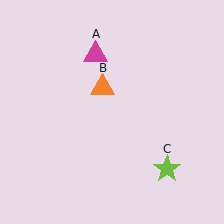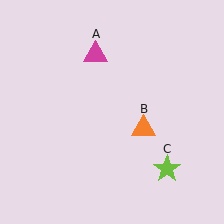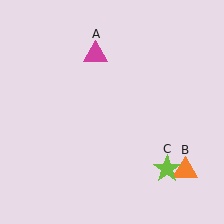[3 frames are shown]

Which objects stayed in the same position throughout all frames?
Magenta triangle (object A) and lime star (object C) remained stationary.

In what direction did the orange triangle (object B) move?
The orange triangle (object B) moved down and to the right.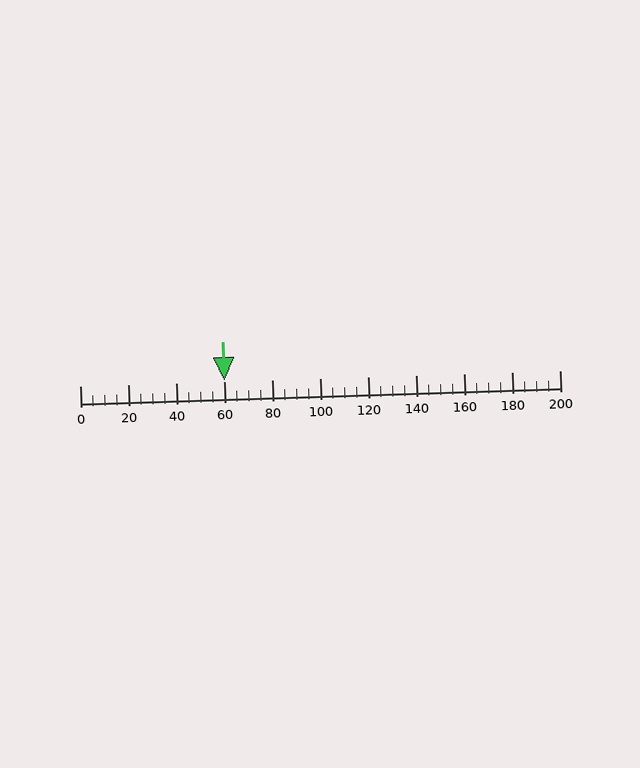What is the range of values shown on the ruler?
The ruler shows values from 0 to 200.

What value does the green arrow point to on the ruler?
The green arrow points to approximately 60.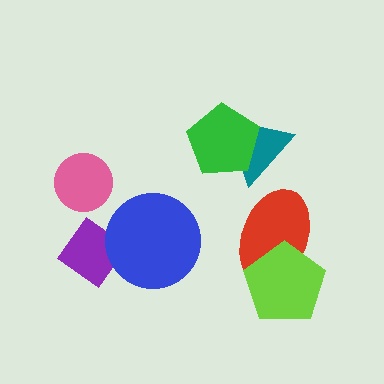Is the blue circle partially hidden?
No, no other shape covers it.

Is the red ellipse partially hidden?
Yes, it is partially covered by another shape.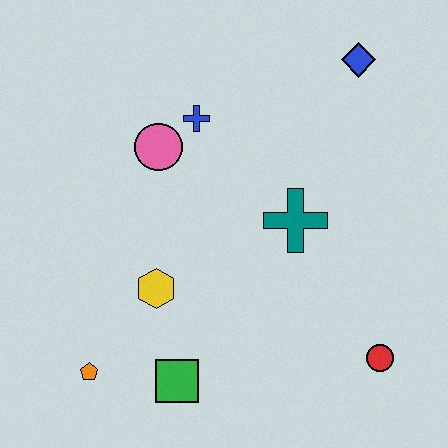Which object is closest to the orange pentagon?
The green square is closest to the orange pentagon.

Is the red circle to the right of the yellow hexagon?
Yes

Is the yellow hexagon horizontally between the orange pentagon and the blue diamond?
Yes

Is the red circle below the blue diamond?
Yes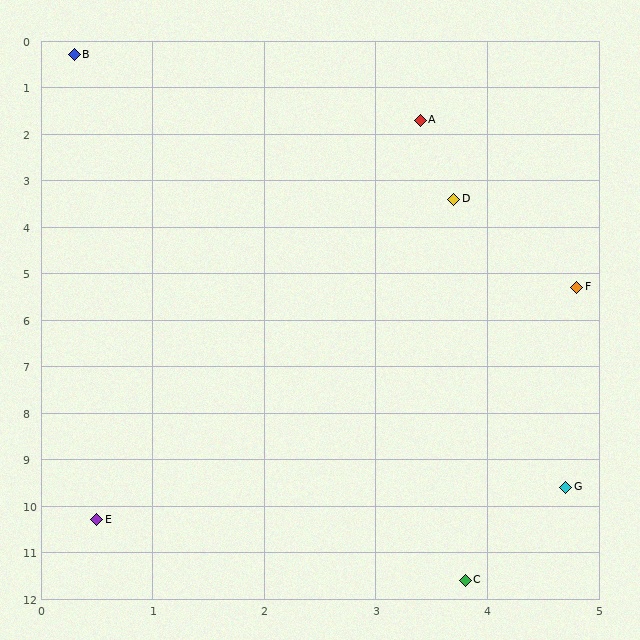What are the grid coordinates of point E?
Point E is at approximately (0.5, 10.3).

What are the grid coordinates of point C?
Point C is at approximately (3.8, 11.6).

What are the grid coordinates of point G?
Point G is at approximately (4.7, 9.6).